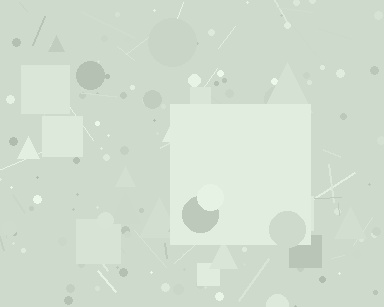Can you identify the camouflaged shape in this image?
The camouflaged shape is a square.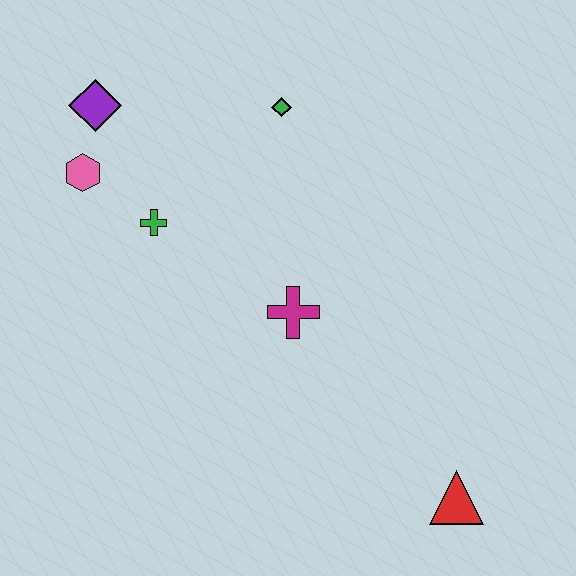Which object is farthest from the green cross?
The red triangle is farthest from the green cross.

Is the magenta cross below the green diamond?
Yes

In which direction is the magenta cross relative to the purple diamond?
The magenta cross is below the purple diamond.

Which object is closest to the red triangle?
The magenta cross is closest to the red triangle.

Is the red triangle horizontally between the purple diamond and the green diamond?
No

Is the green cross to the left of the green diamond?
Yes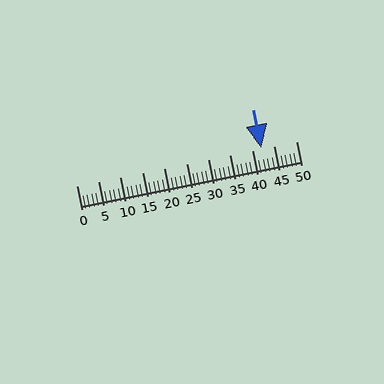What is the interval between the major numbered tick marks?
The major tick marks are spaced 5 units apart.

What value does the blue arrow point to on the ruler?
The blue arrow points to approximately 42.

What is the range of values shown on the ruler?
The ruler shows values from 0 to 50.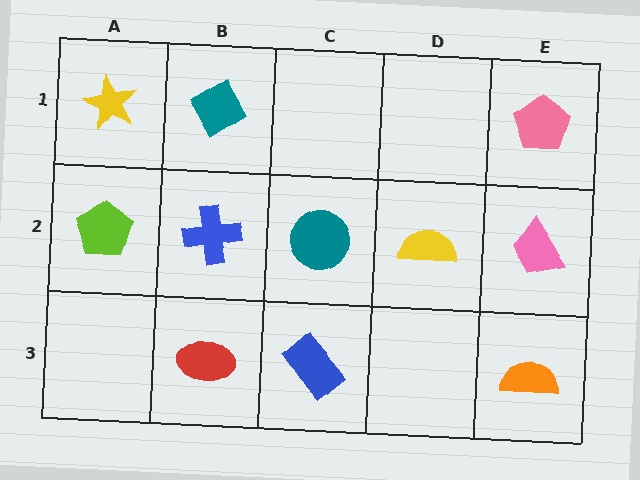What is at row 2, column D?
A yellow semicircle.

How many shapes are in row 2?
5 shapes.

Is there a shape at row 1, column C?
No, that cell is empty.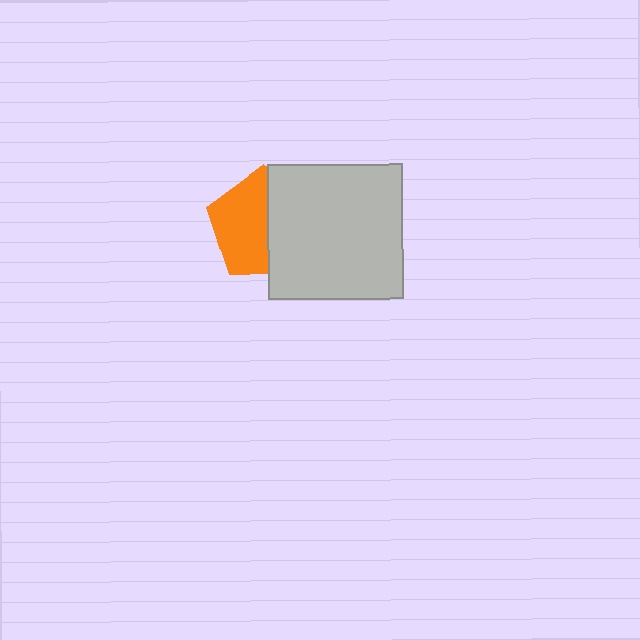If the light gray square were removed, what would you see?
You would see the complete orange pentagon.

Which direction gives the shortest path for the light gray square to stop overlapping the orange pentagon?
Moving right gives the shortest separation.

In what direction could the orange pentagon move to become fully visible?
The orange pentagon could move left. That would shift it out from behind the light gray square entirely.